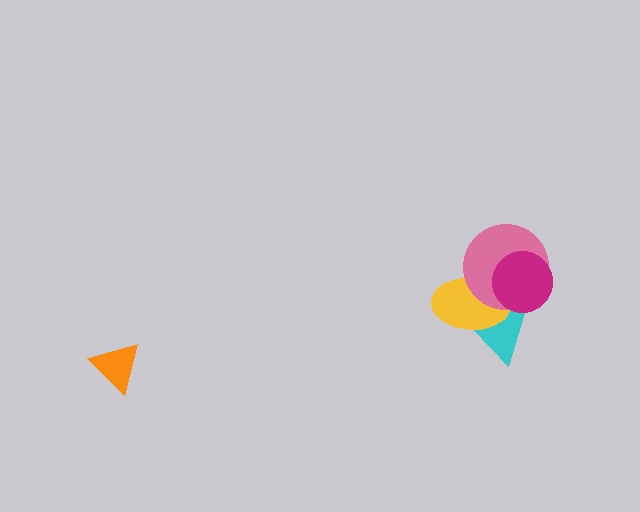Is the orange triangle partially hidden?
No, no other shape covers it.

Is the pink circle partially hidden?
Yes, it is partially covered by another shape.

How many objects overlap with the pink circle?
3 objects overlap with the pink circle.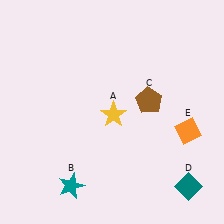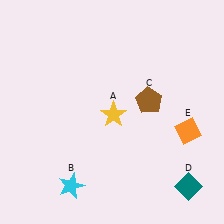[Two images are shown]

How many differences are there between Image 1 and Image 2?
There is 1 difference between the two images.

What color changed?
The star (B) changed from teal in Image 1 to cyan in Image 2.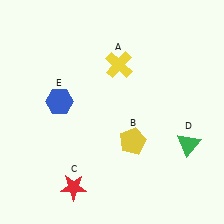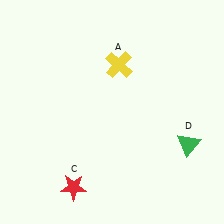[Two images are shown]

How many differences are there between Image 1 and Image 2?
There are 2 differences between the two images.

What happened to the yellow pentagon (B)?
The yellow pentagon (B) was removed in Image 2. It was in the bottom-right area of Image 1.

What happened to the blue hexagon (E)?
The blue hexagon (E) was removed in Image 2. It was in the top-left area of Image 1.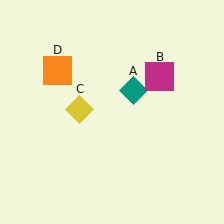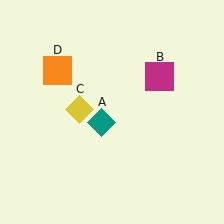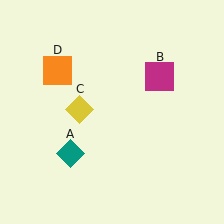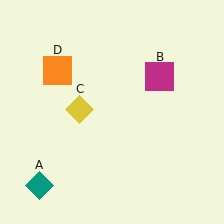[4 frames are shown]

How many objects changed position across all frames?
1 object changed position: teal diamond (object A).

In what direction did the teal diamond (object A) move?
The teal diamond (object A) moved down and to the left.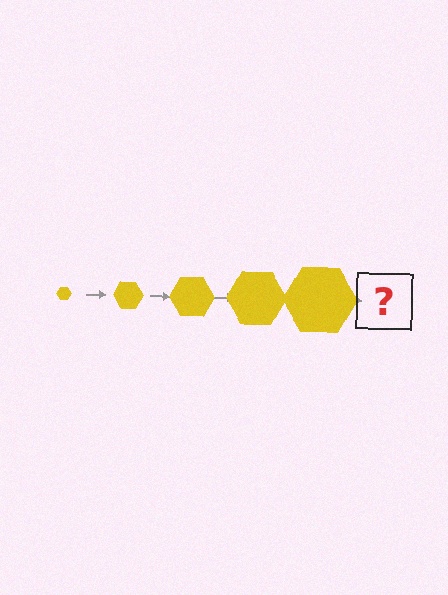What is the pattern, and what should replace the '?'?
The pattern is that the hexagon gets progressively larger each step. The '?' should be a yellow hexagon, larger than the previous one.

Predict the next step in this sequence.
The next step is a yellow hexagon, larger than the previous one.